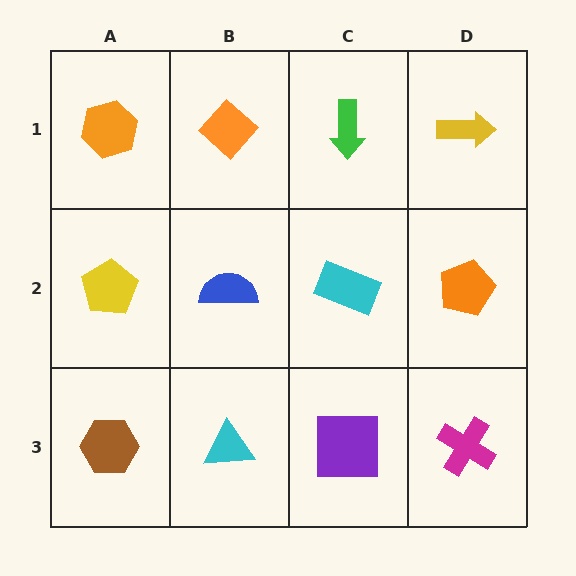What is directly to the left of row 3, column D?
A purple square.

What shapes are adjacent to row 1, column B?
A blue semicircle (row 2, column B), an orange hexagon (row 1, column A), a green arrow (row 1, column C).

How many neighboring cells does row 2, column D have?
3.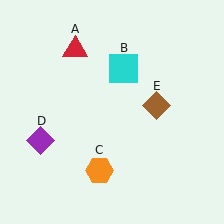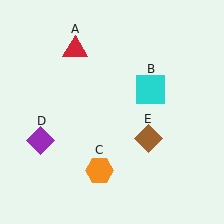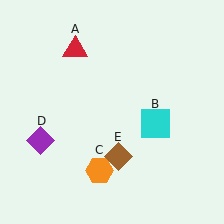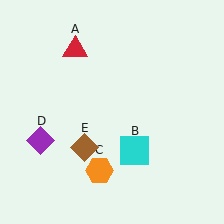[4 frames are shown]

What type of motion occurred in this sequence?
The cyan square (object B), brown diamond (object E) rotated clockwise around the center of the scene.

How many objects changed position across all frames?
2 objects changed position: cyan square (object B), brown diamond (object E).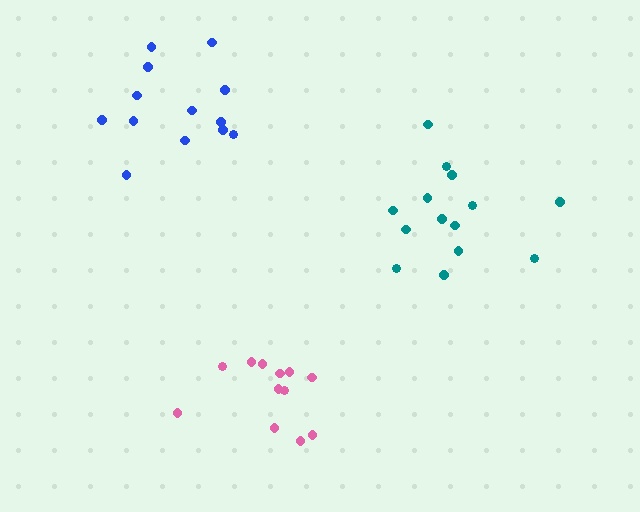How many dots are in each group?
Group 1: 14 dots, Group 2: 13 dots, Group 3: 12 dots (39 total).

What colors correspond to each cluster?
The clusters are colored: teal, blue, pink.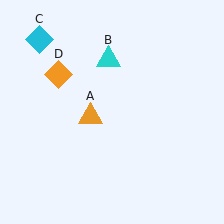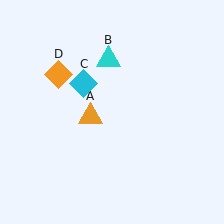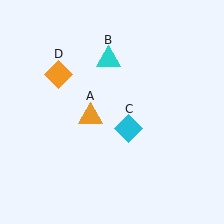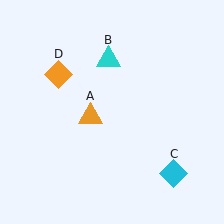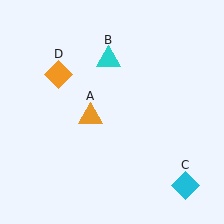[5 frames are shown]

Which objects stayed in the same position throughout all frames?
Orange triangle (object A) and cyan triangle (object B) and orange diamond (object D) remained stationary.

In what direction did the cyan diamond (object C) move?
The cyan diamond (object C) moved down and to the right.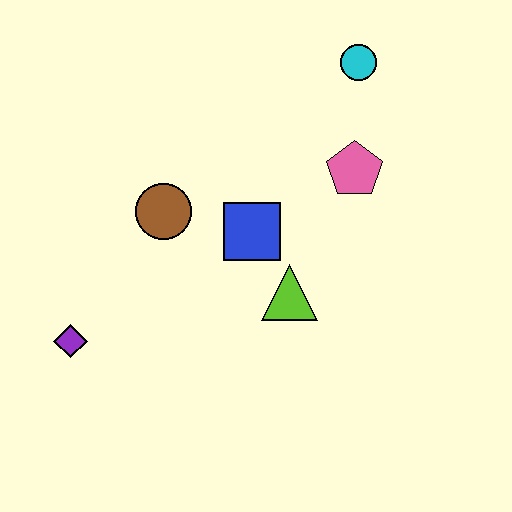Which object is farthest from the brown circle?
The cyan circle is farthest from the brown circle.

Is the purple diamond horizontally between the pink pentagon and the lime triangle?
No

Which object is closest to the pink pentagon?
The cyan circle is closest to the pink pentagon.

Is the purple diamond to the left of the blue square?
Yes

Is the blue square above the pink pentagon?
No